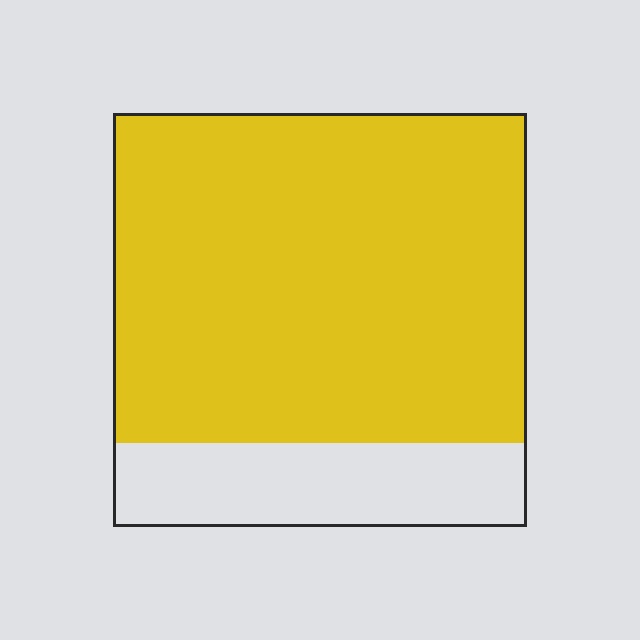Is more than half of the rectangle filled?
Yes.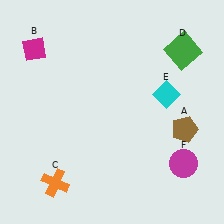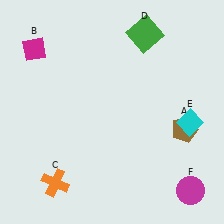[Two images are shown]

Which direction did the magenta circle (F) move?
The magenta circle (F) moved down.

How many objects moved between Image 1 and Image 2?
3 objects moved between the two images.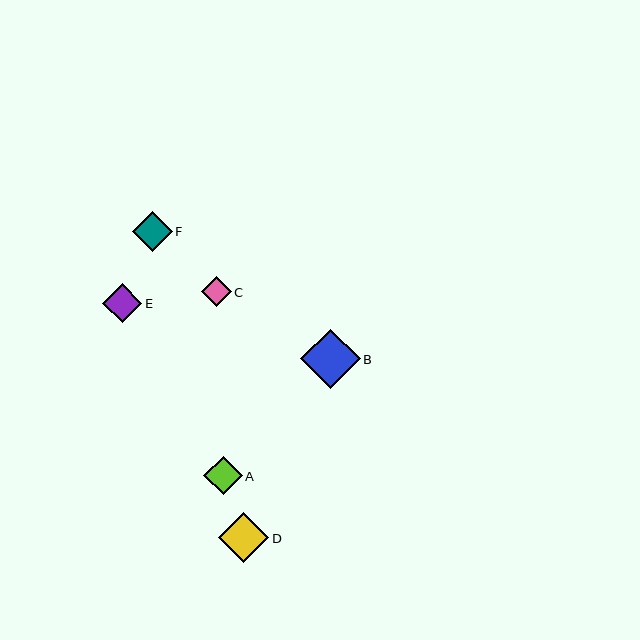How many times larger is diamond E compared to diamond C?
Diamond E is approximately 1.3 times the size of diamond C.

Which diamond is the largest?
Diamond B is the largest with a size of approximately 59 pixels.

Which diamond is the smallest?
Diamond C is the smallest with a size of approximately 30 pixels.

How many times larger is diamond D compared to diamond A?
Diamond D is approximately 1.3 times the size of diamond A.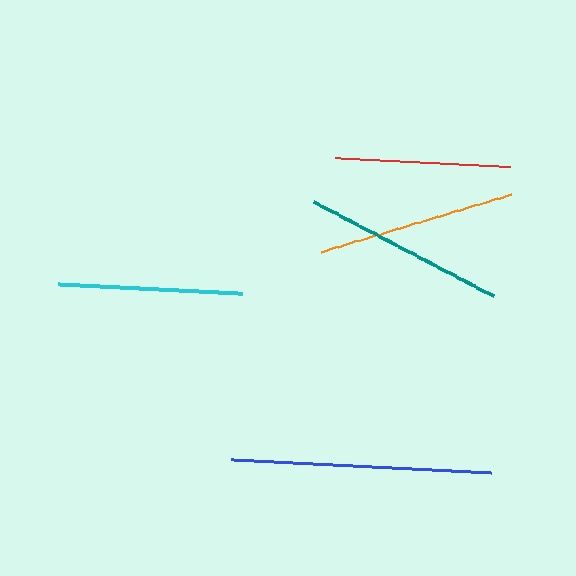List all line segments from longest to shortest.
From longest to shortest: blue, teal, orange, cyan, red.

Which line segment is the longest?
The blue line is the longest at approximately 260 pixels.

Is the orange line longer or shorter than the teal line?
The teal line is longer than the orange line.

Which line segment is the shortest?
The red line is the shortest at approximately 176 pixels.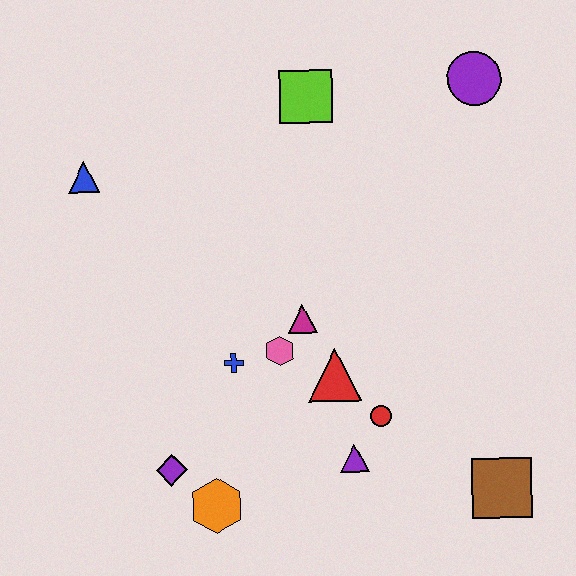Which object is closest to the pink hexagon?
The magenta triangle is closest to the pink hexagon.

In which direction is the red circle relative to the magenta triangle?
The red circle is below the magenta triangle.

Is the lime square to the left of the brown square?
Yes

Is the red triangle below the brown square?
No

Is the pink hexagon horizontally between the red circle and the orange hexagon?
Yes